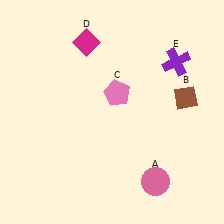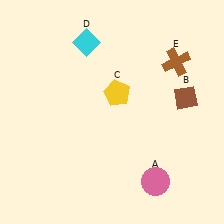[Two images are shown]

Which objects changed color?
C changed from pink to yellow. D changed from magenta to cyan. E changed from purple to brown.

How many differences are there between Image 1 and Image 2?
There are 3 differences between the two images.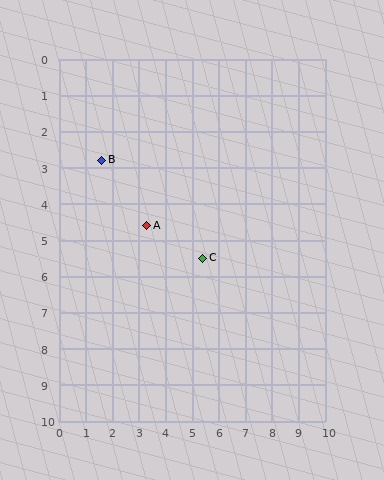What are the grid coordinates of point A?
Point A is at approximately (3.3, 4.6).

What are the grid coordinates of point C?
Point C is at approximately (5.4, 5.5).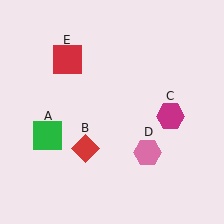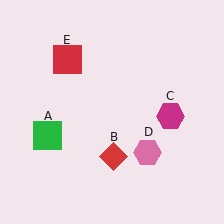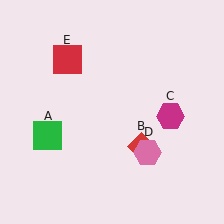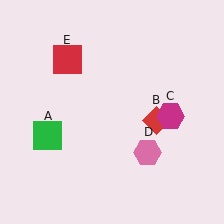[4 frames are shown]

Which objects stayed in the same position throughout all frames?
Green square (object A) and magenta hexagon (object C) and pink hexagon (object D) and red square (object E) remained stationary.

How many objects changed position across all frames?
1 object changed position: red diamond (object B).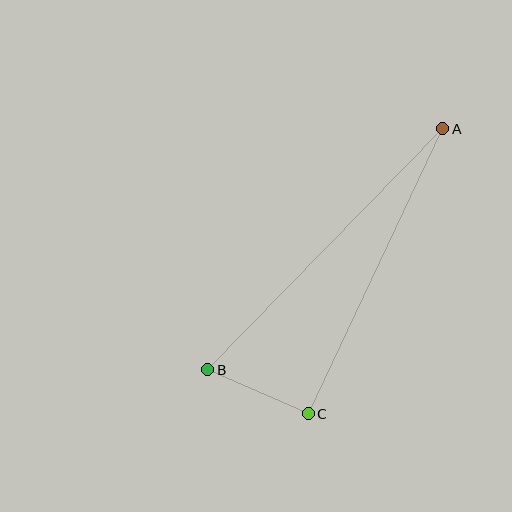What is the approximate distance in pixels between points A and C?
The distance between A and C is approximately 315 pixels.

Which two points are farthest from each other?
Points A and B are farthest from each other.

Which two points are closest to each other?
Points B and C are closest to each other.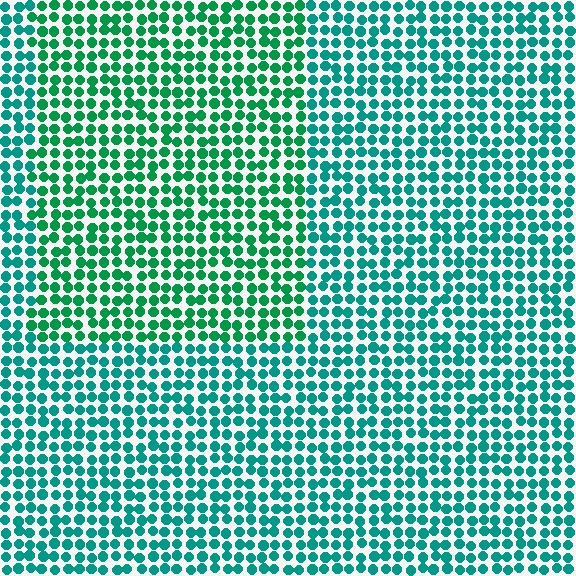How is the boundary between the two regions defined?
The boundary is defined purely by a slight shift in hue (about 25 degrees). Spacing, size, and orientation are identical on both sides.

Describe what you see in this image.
The image is filled with small teal elements in a uniform arrangement. A rectangle-shaped region is visible where the elements are tinted to a slightly different hue, forming a subtle color boundary.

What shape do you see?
I see a rectangle.